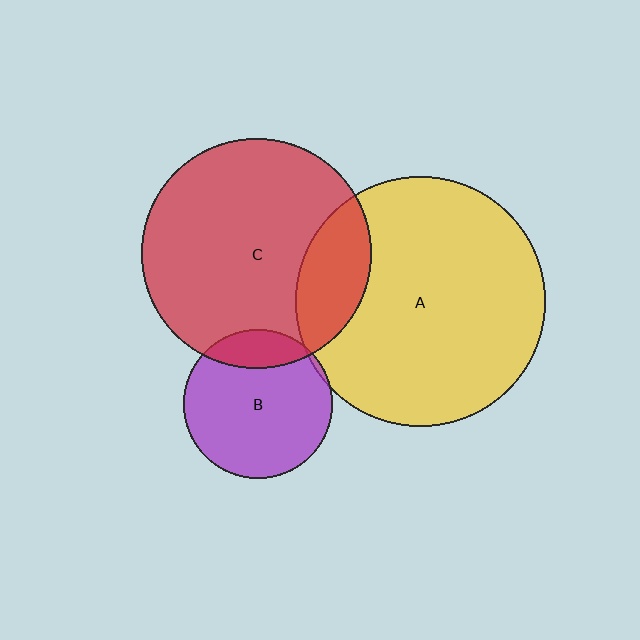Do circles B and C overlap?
Yes.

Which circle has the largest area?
Circle A (yellow).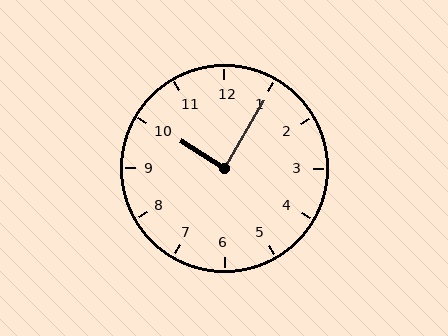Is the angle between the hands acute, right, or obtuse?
It is right.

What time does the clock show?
10:05.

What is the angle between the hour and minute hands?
Approximately 88 degrees.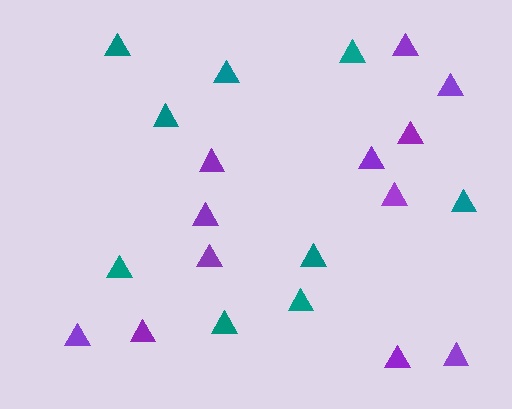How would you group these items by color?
There are 2 groups: one group of teal triangles (9) and one group of purple triangles (12).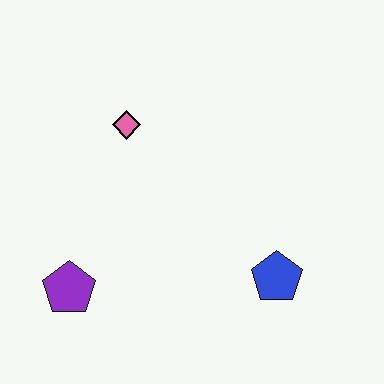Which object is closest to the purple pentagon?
The pink diamond is closest to the purple pentagon.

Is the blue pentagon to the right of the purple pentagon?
Yes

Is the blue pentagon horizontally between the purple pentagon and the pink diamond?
No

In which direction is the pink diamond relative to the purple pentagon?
The pink diamond is above the purple pentagon.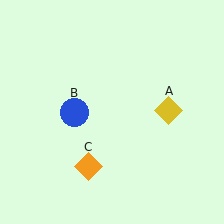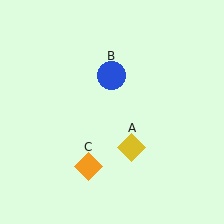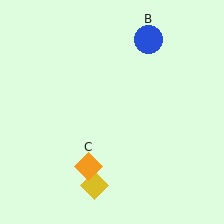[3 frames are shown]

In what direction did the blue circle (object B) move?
The blue circle (object B) moved up and to the right.